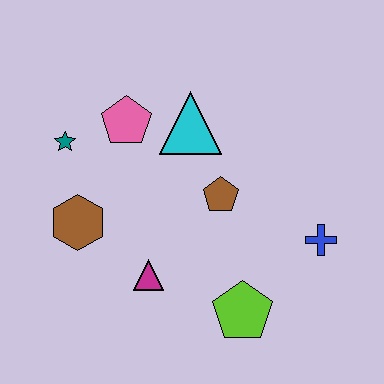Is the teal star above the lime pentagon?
Yes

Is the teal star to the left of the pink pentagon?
Yes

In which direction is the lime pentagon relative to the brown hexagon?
The lime pentagon is to the right of the brown hexagon.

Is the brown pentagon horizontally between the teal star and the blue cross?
Yes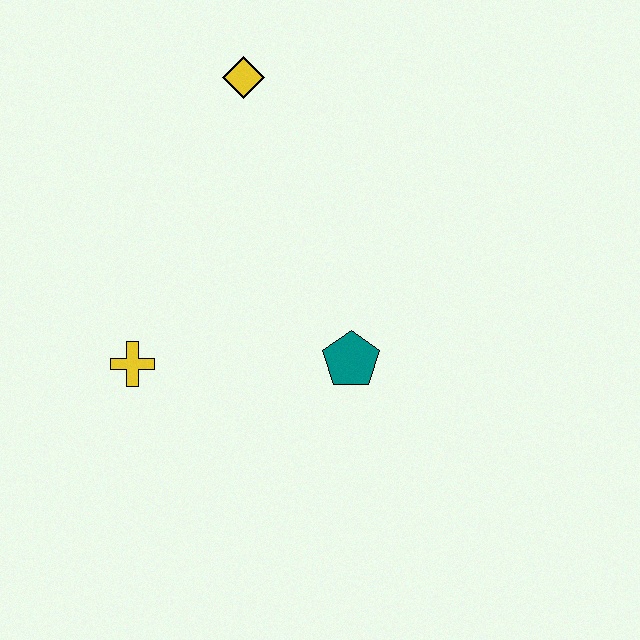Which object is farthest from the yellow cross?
The yellow diamond is farthest from the yellow cross.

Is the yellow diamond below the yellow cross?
No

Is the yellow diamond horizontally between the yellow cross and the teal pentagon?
Yes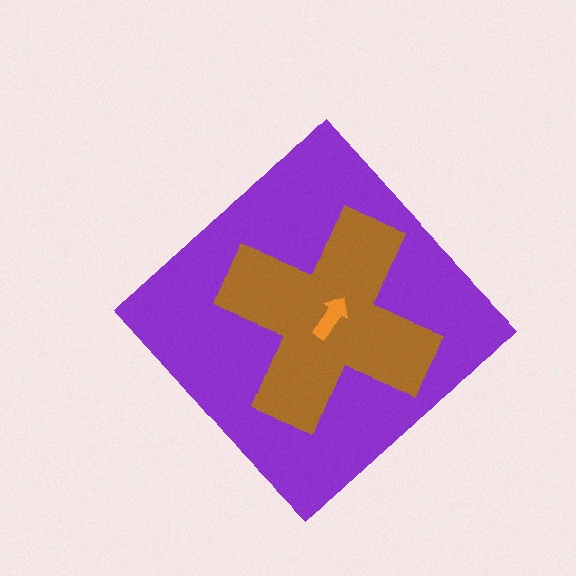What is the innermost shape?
The orange arrow.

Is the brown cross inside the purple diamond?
Yes.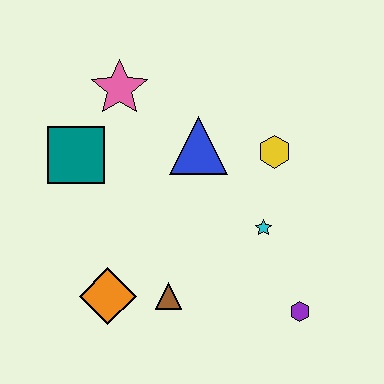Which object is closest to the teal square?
The pink star is closest to the teal square.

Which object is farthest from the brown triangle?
The pink star is farthest from the brown triangle.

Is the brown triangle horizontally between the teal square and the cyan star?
Yes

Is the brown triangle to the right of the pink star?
Yes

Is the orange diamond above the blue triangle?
No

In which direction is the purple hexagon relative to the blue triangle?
The purple hexagon is below the blue triangle.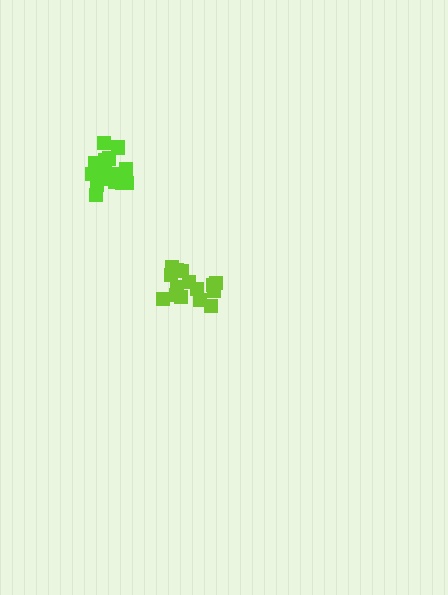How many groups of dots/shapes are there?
There are 2 groups.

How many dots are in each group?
Group 1: 15 dots, Group 2: 17 dots (32 total).